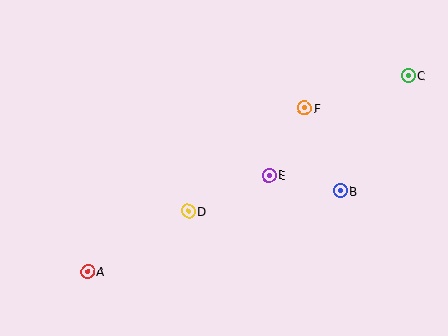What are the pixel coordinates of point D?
Point D is at (189, 211).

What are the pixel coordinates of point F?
Point F is at (305, 108).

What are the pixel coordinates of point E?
Point E is at (269, 175).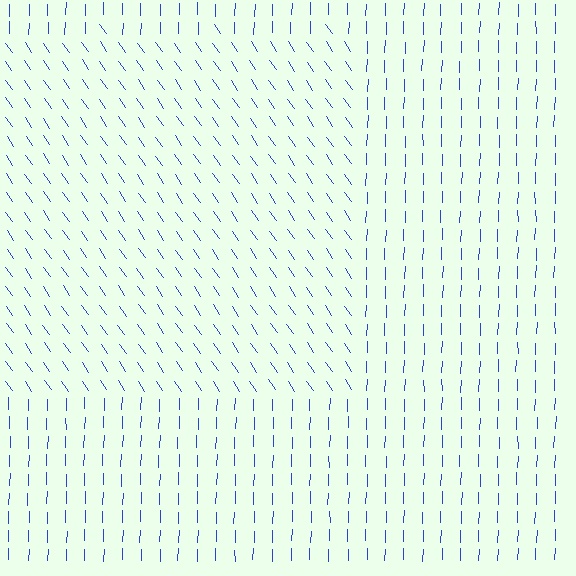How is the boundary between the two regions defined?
The boundary is defined purely by a change in line orientation (approximately 36 degrees difference). All lines are the same color and thickness.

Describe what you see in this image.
The image is filled with small blue line segments. A rectangle region in the image has lines oriented differently from the surrounding lines, creating a visible texture boundary.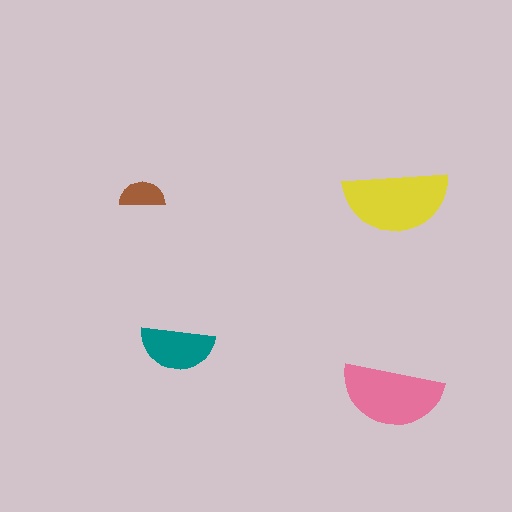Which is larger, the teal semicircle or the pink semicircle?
The pink one.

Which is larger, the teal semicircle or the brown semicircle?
The teal one.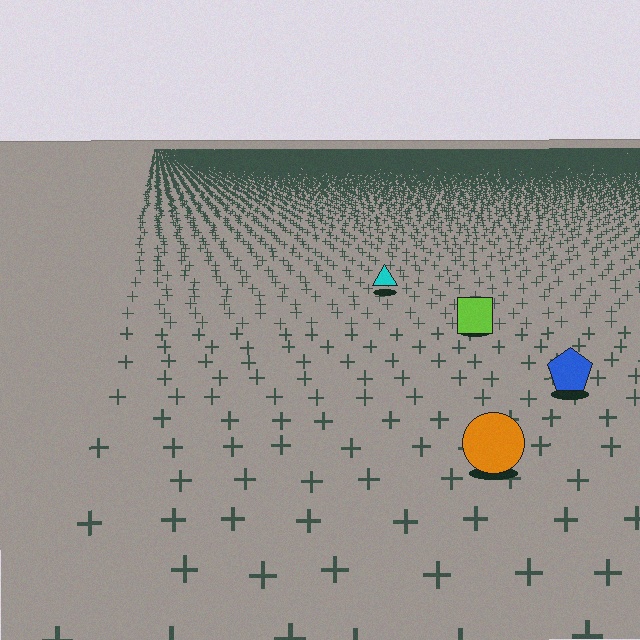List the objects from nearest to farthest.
From nearest to farthest: the orange circle, the blue pentagon, the lime square, the cyan triangle.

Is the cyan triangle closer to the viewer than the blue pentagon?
No. The blue pentagon is closer — you can tell from the texture gradient: the ground texture is coarser near it.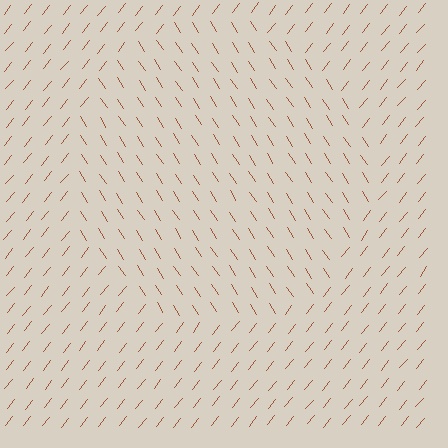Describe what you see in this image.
The image is filled with small brown line segments. A circle region in the image has lines oriented differently from the surrounding lines, creating a visible texture boundary.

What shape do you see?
I see a circle.